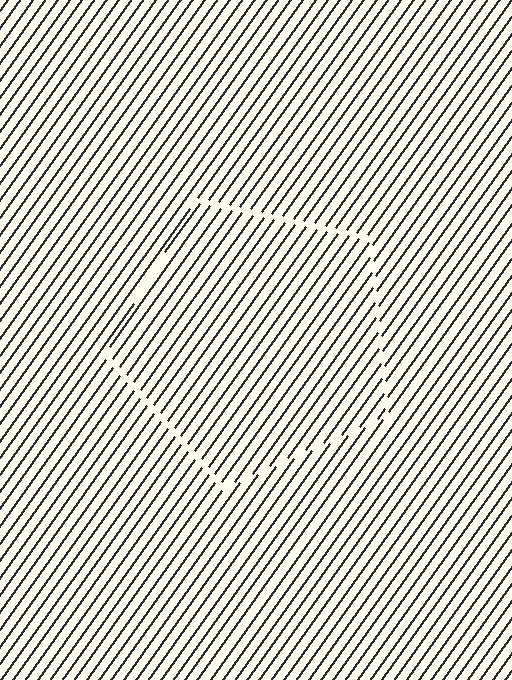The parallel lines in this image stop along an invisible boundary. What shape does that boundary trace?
An illusory pentagon. The interior of the shape contains the same grating, shifted by half a period — the contour is defined by the phase discontinuity where line-ends from the inner and outer gratings abut.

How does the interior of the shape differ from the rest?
The interior of the shape contains the same grating, shifted by half a period — the contour is defined by the phase discontinuity where line-ends from the inner and outer gratings abut.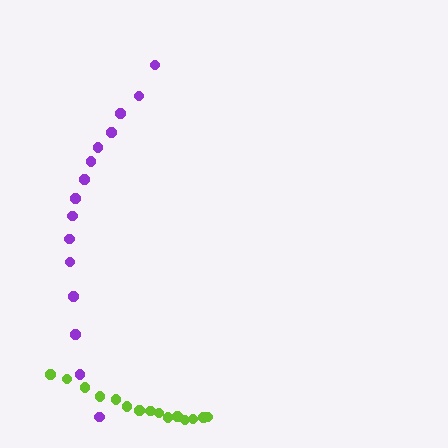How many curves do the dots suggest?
There are 2 distinct paths.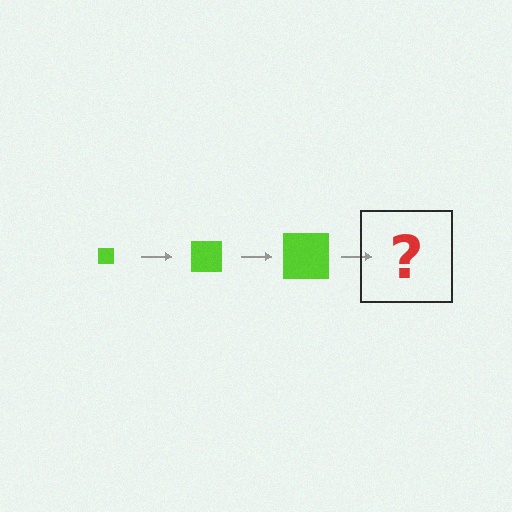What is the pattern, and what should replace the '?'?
The pattern is that the square gets progressively larger each step. The '?' should be a lime square, larger than the previous one.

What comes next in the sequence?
The next element should be a lime square, larger than the previous one.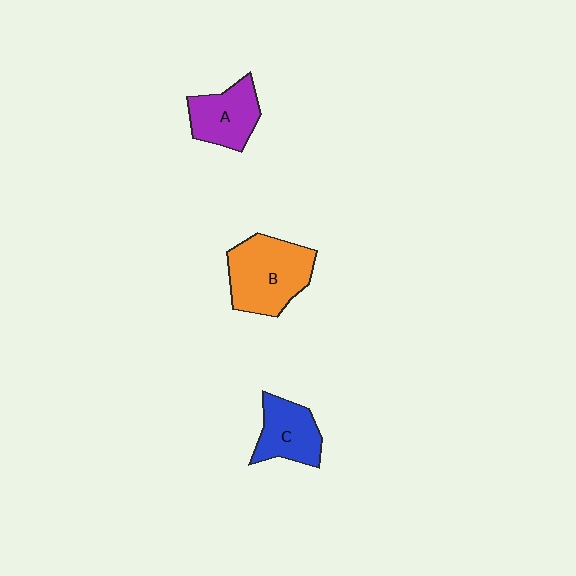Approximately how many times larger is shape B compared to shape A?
Approximately 1.5 times.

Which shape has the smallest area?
Shape C (blue).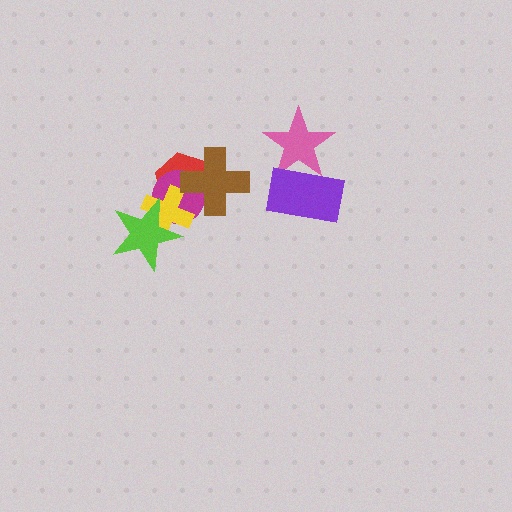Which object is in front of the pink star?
The purple rectangle is in front of the pink star.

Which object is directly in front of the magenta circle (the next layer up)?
The yellow cross is directly in front of the magenta circle.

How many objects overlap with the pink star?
1 object overlaps with the pink star.